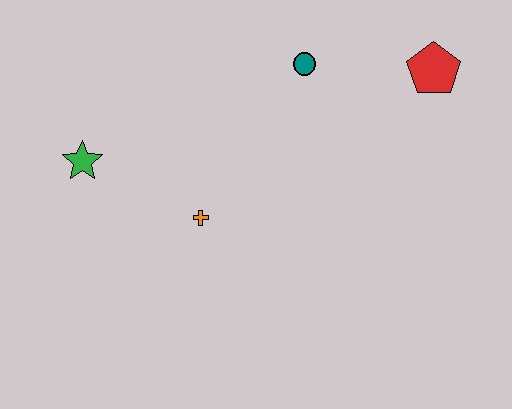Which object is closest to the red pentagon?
The teal circle is closest to the red pentagon.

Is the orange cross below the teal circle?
Yes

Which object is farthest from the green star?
The red pentagon is farthest from the green star.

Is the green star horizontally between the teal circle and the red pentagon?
No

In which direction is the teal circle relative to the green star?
The teal circle is to the right of the green star.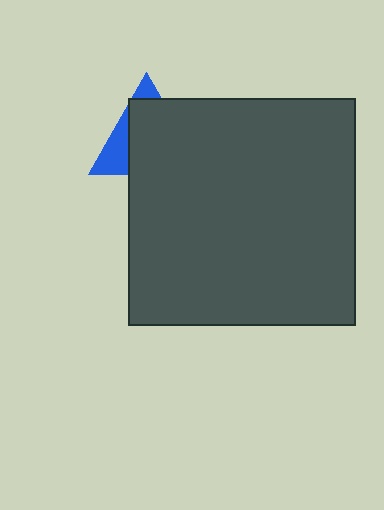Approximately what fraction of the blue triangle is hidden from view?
Roughly 71% of the blue triangle is hidden behind the dark gray square.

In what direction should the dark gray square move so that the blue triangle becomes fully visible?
The dark gray square should move toward the lower-right. That is the shortest direction to clear the overlap and leave the blue triangle fully visible.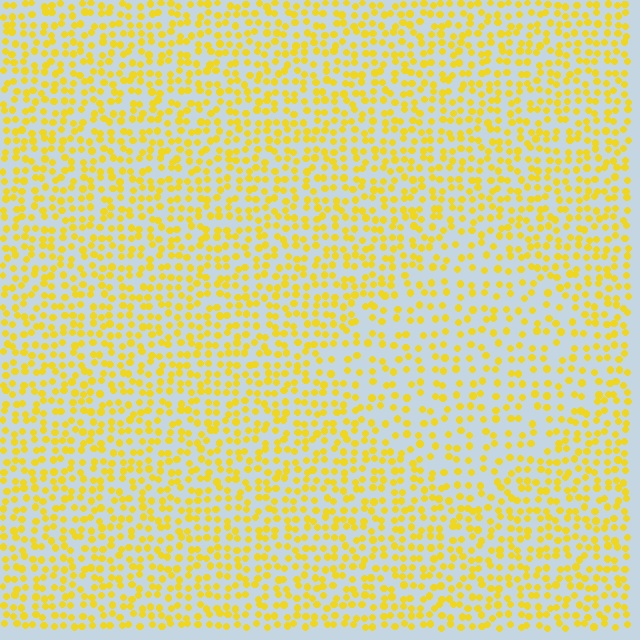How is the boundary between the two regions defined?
The boundary is defined by a change in element density (approximately 1.7x ratio). All elements are the same color, size, and shape.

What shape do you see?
I see a diamond.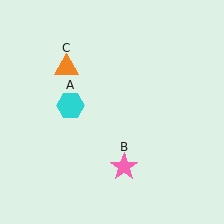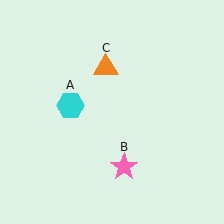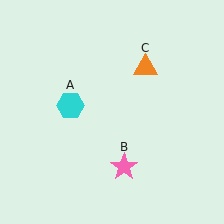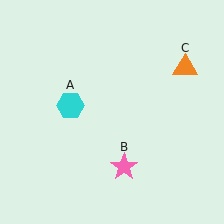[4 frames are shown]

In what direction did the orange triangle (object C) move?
The orange triangle (object C) moved right.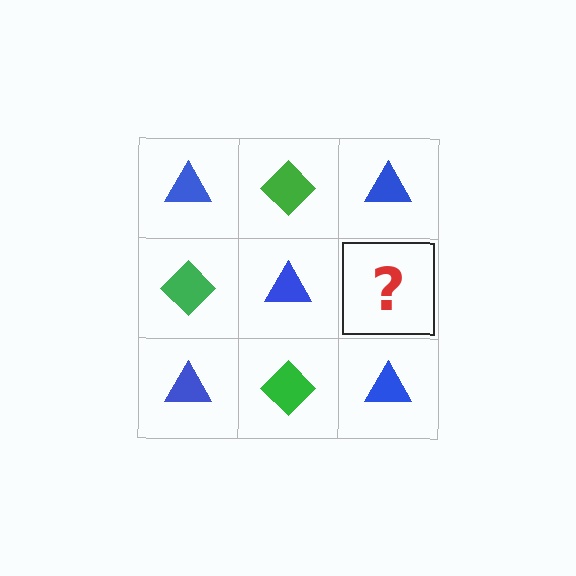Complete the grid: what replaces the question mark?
The question mark should be replaced with a green diamond.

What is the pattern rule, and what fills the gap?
The rule is that it alternates blue triangle and green diamond in a checkerboard pattern. The gap should be filled with a green diamond.